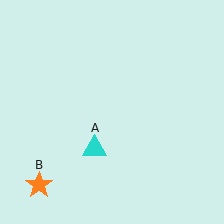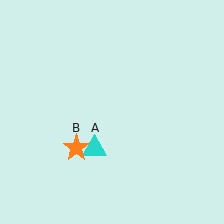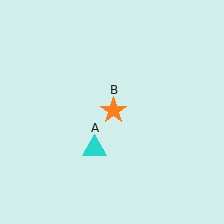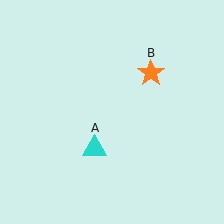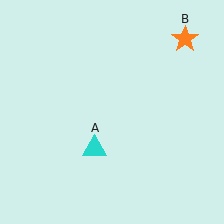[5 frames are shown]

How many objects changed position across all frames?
1 object changed position: orange star (object B).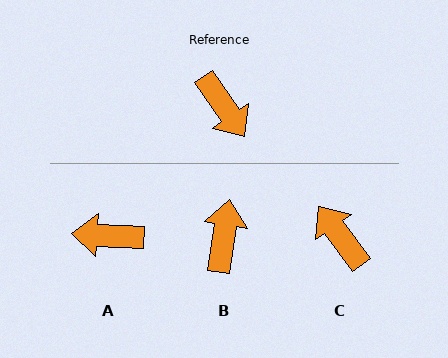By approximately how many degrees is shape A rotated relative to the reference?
Approximately 127 degrees clockwise.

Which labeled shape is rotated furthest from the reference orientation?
C, about 178 degrees away.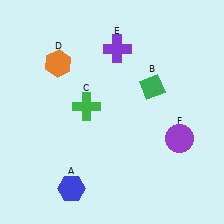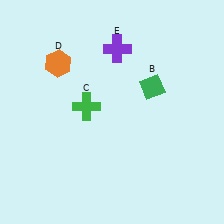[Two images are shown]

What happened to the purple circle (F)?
The purple circle (F) was removed in Image 2. It was in the bottom-right area of Image 1.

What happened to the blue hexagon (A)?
The blue hexagon (A) was removed in Image 2. It was in the bottom-left area of Image 1.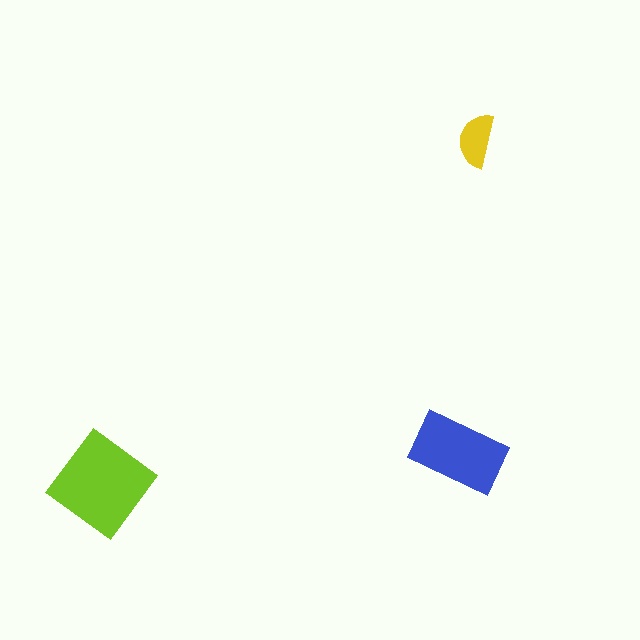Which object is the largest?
The lime diamond.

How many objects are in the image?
There are 3 objects in the image.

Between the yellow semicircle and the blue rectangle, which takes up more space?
The blue rectangle.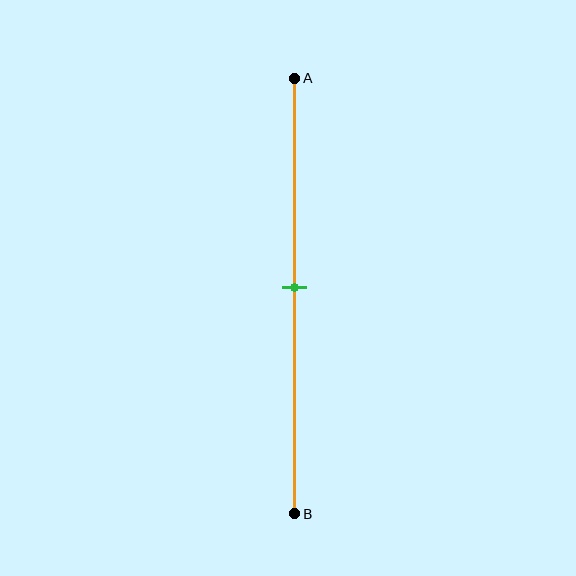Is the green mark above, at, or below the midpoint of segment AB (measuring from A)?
The green mark is approximately at the midpoint of segment AB.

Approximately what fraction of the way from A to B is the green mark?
The green mark is approximately 50% of the way from A to B.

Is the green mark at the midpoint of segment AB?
Yes, the mark is approximately at the midpoint.